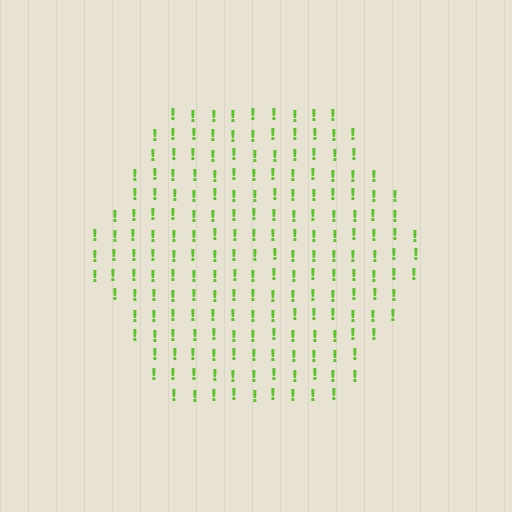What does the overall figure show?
The overall figure shows a hexagon.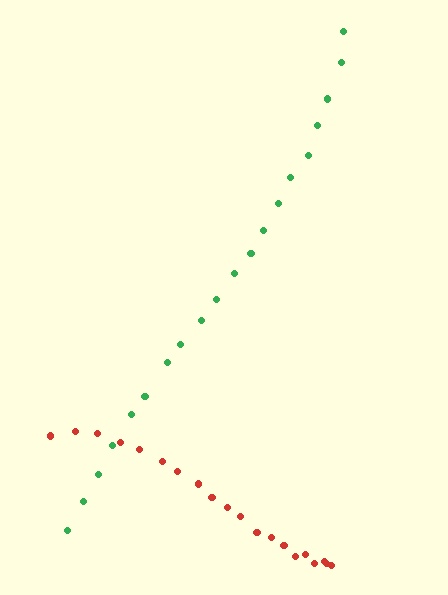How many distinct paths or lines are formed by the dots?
There are 2 distinct paths.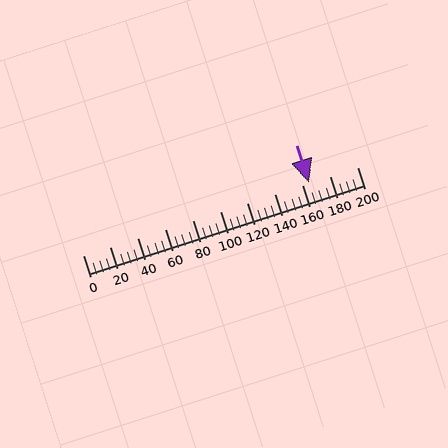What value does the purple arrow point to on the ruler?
The purple arrow points to approximately 165.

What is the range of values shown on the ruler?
The ruler shows values from 0 to 200.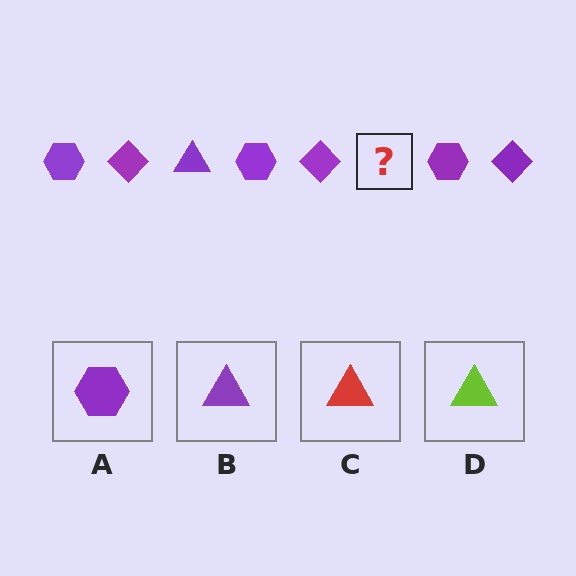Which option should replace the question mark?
Option B.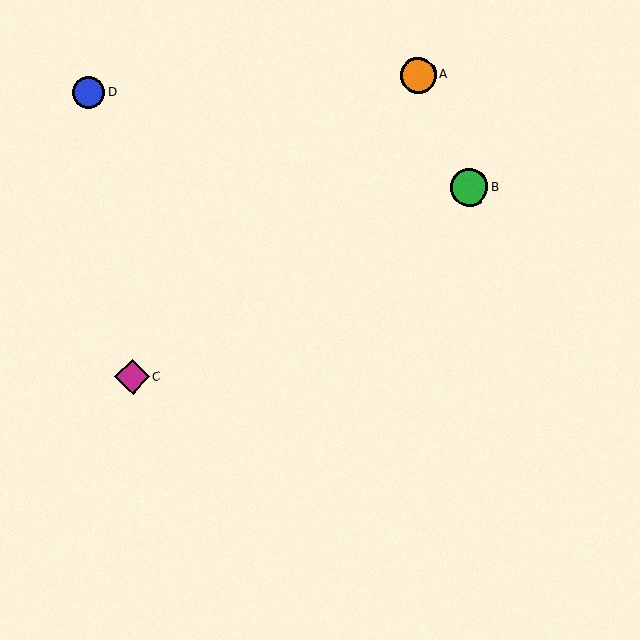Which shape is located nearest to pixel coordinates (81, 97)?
The blue circle (labeled D) at (89, 93) is nearest to that location.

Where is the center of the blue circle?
The center of the blue circle is at (89, 93).